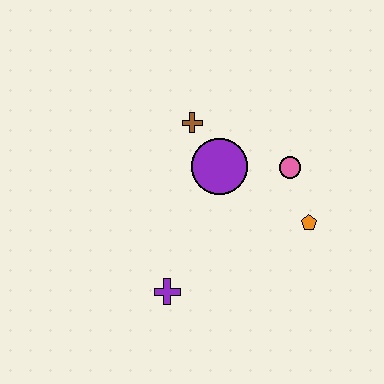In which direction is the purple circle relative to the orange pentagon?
The purple circle is to the left of the orange pentagon.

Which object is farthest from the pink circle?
The purple cross is farthest from the pink circle.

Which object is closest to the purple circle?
The brown cross is closest to the purple circle.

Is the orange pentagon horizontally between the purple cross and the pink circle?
No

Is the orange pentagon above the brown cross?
No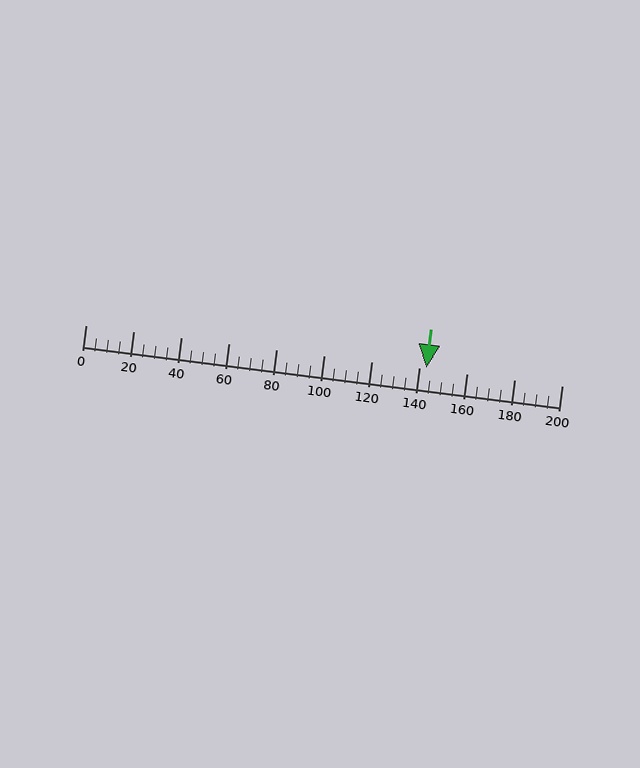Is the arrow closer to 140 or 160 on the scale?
The arrow is closer to 140.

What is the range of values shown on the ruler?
The ruler shows values from 0 to 200.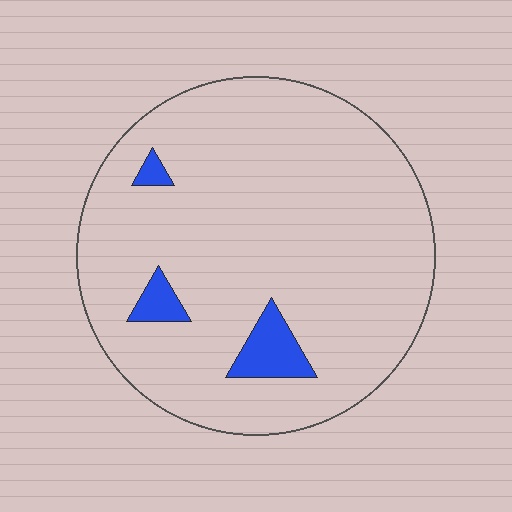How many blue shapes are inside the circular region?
3.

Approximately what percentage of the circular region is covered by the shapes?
Approximately 5%.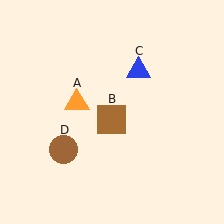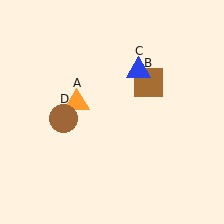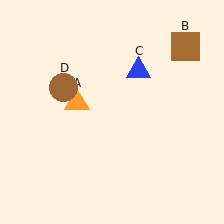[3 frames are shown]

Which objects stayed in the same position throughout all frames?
Orange triangle (object A) and blue triangle (object C) remained stationary.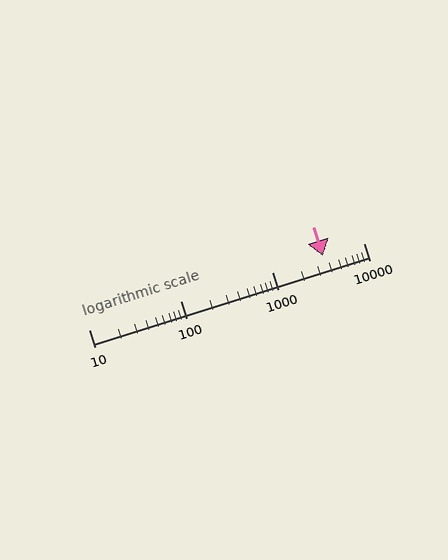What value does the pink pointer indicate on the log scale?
The pointer indicates approximately 3600.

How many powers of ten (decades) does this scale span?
The scale spans 3 decades, from 10 to 10000.